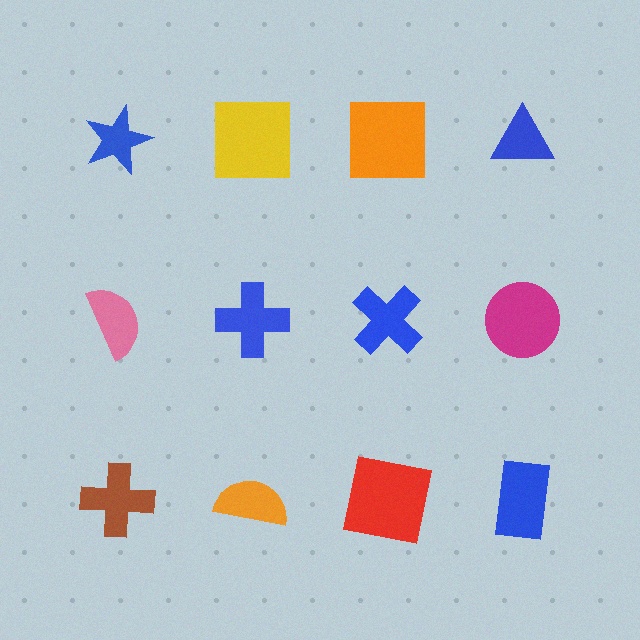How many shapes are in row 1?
4 shapes.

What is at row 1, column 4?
A blue triangle.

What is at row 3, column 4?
A blue rectangle.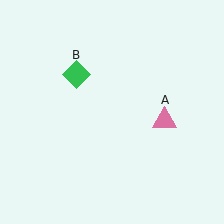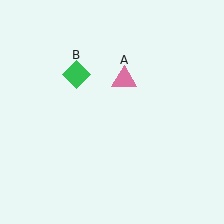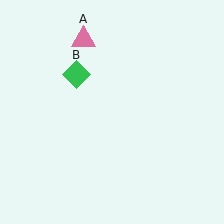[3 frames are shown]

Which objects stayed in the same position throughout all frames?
Green diamond (object B) remained stationary.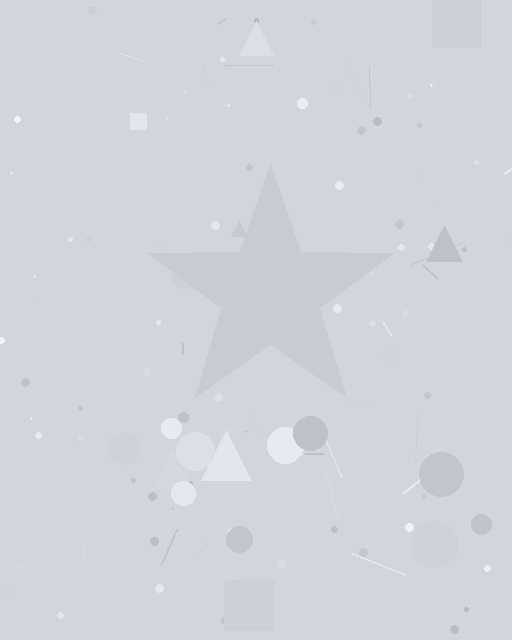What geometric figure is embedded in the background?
A star is embedded in the background.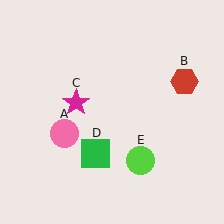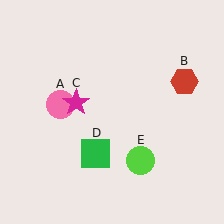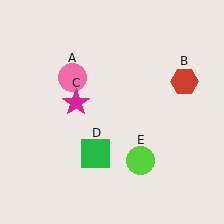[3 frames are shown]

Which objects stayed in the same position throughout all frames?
Red hexagon (object B) and magenta star (object C) and green square (object D) and lime circle (object E) remained stationary.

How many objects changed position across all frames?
1 object changed position: pink circle (object A).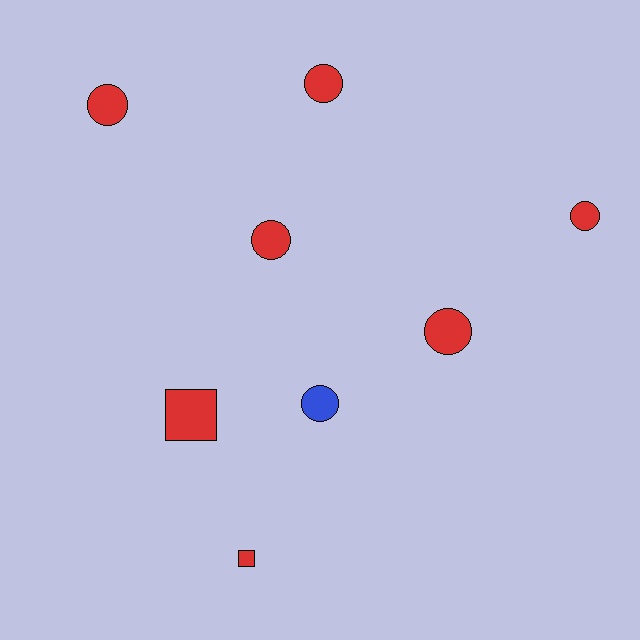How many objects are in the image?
There are 8 objects.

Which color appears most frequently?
Red, with 7 objects.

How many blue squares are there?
There are no blue squares.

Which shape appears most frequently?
Circle, with 6 objects.